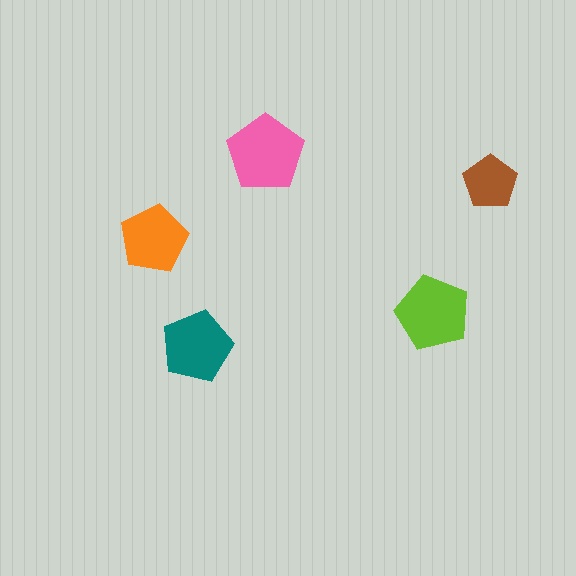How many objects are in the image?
There are 5 objects in the image.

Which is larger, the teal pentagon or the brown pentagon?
The teal one.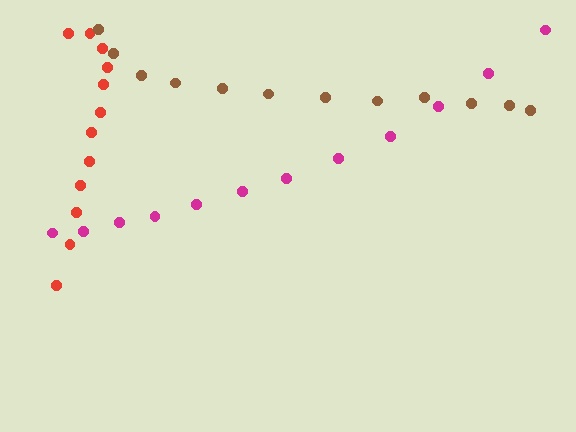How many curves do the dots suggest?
There are 3 distinct paths.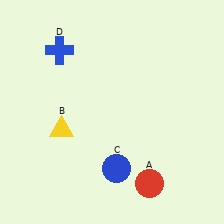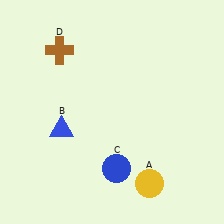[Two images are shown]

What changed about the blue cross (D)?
In Image 1, D is blue. In Image 2, it changed to brown.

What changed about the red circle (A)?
In Image 1, A is red. In Image 2, it changed to yellow.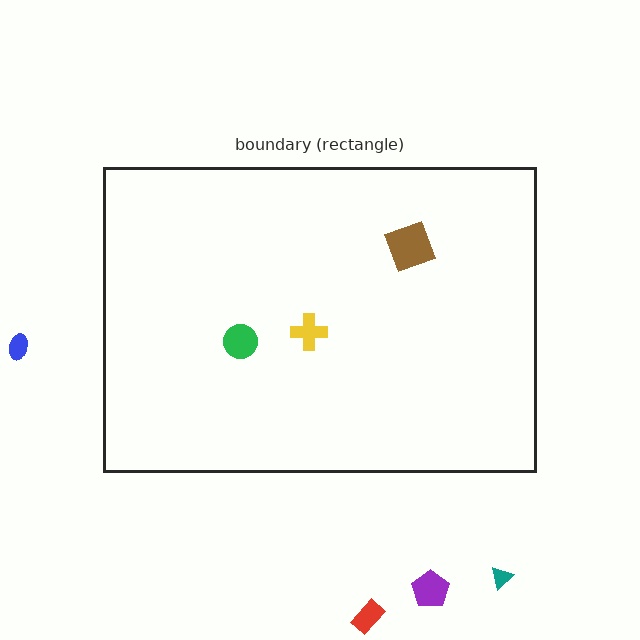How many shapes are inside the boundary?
3 inside, 4 outside.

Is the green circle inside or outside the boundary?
Inside.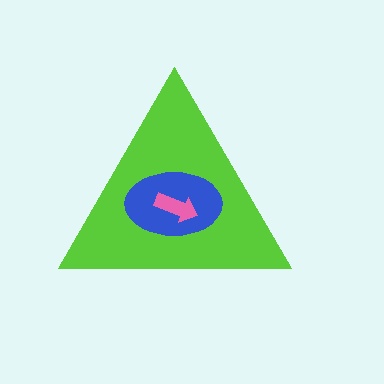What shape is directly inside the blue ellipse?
The pink arrow.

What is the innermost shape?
The pink arrow.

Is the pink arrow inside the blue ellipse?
Yes.